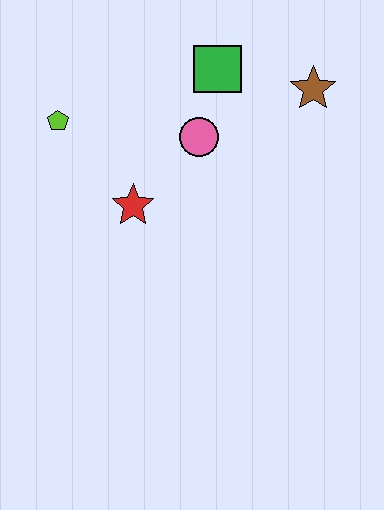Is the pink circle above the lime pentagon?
No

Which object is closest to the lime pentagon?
The red star is closest to the lime pentagon.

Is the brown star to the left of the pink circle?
No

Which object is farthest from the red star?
The brown star is farthest from the red star.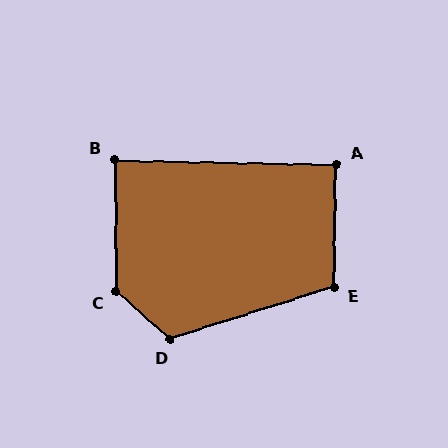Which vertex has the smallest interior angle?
B, at approximately 88 degrees.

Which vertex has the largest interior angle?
C, at approximately 132 degrees.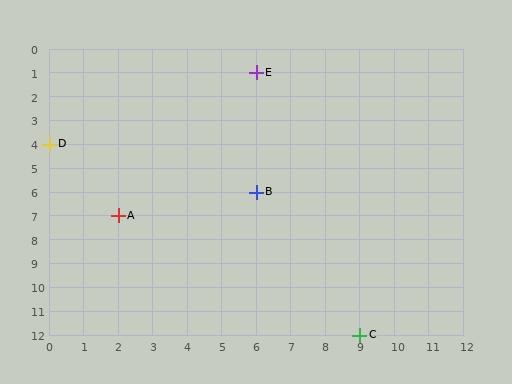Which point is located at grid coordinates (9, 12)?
Point C is at (9, 12).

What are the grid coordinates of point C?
Point C is at grid coordinates (9, 12).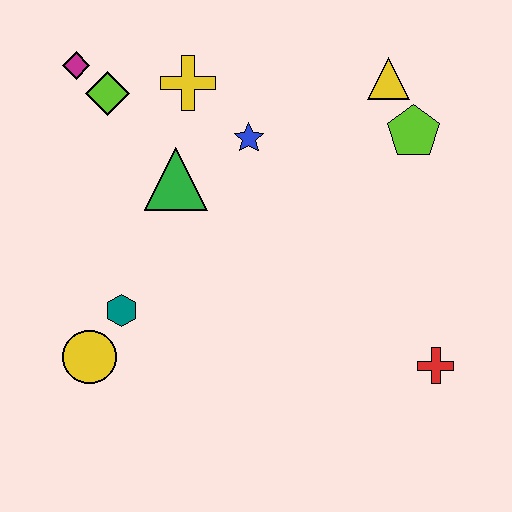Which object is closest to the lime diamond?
The magenta diamond is closest to the lime diamond.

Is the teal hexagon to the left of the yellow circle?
No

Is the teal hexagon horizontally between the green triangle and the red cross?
No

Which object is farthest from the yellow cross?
The red cross is farthest from the yellow cross.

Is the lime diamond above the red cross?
Yes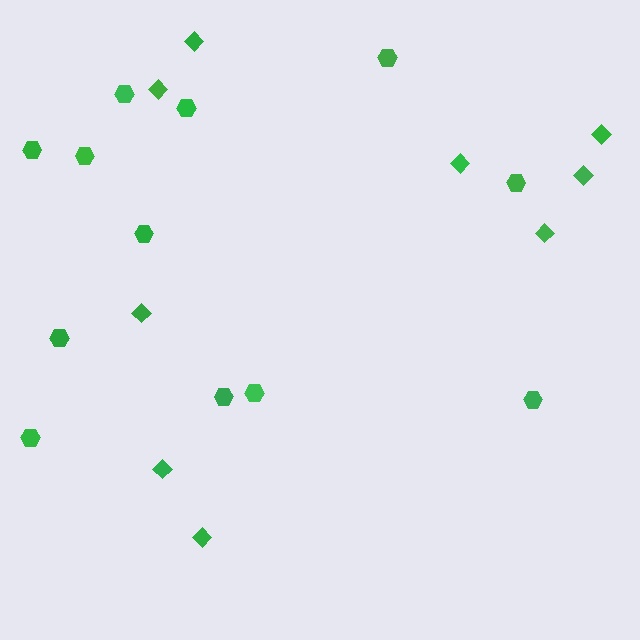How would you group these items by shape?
There are 2 groups: one group of hexagons (12) and one group of diamonds (9).